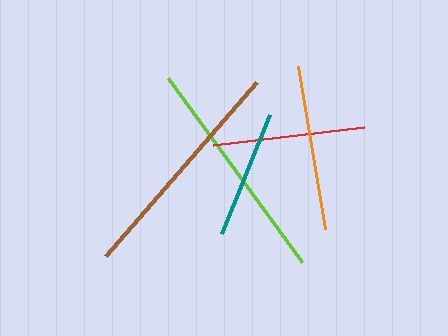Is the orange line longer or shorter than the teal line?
The orange line is longer than the teal line.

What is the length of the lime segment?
The lime segment is approximately 227 pixels long.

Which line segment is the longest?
The brown line is the longest at approximately 231 pixels.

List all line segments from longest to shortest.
From longest to shortest: brown, lime, orange, red, teal.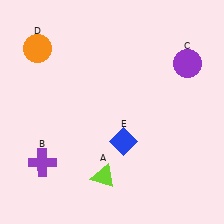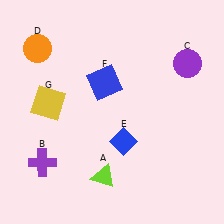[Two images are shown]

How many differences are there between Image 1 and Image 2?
There are 2 differences between the two images.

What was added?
A blue square (F), a yellow square (G) were added in Image 2.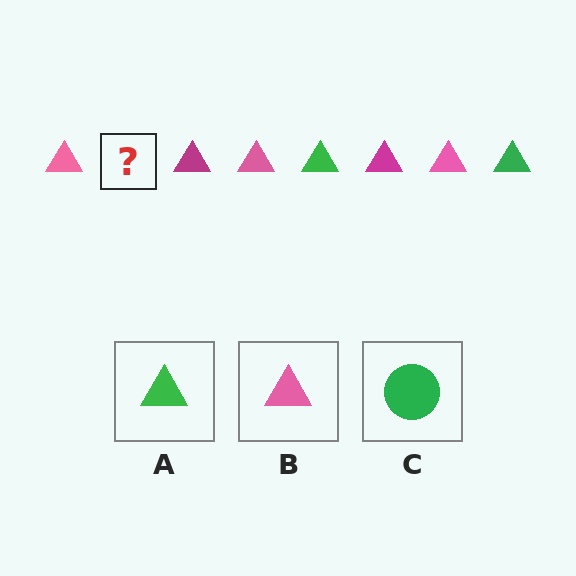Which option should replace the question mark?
Option A.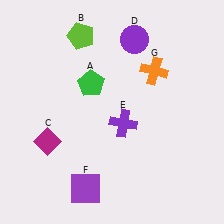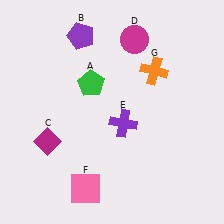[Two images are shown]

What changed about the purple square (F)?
In Image 1, F is purple. In Image 2, it changed to pink.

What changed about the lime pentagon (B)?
In Image 1, B is lime. In Image 2, it changed to purple.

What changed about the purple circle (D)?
In Image 1, D is purple. In Image 2, it changed to magenta.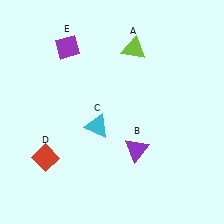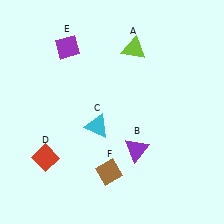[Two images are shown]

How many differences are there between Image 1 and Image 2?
There is 1 difference between the two images.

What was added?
A brown diamond (F) was added in Image 2.